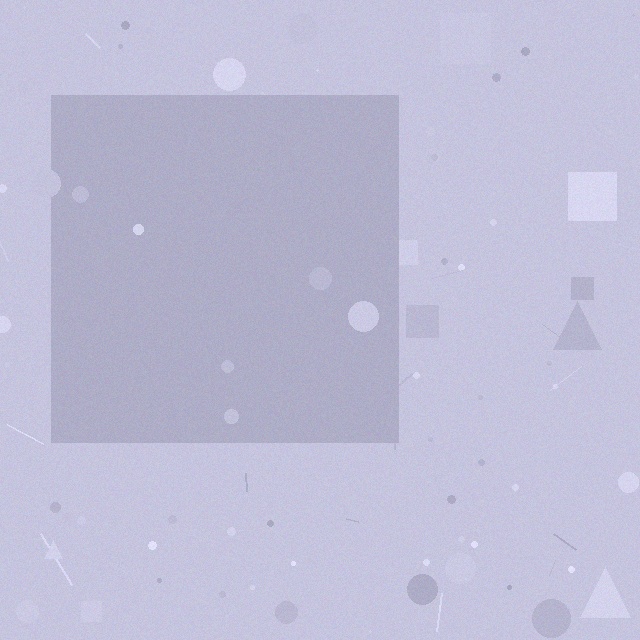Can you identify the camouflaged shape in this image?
The camouflaged shape is a square.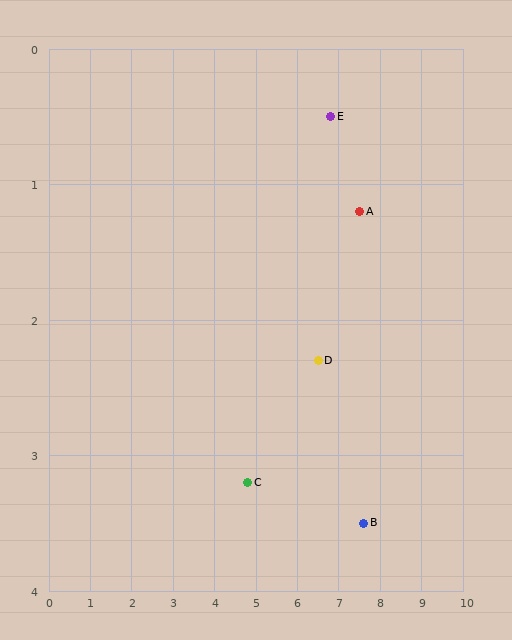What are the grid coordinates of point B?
Point B is at approximately (7.6, 3.5).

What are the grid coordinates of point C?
Point C is at approximately (4.8, 3.2).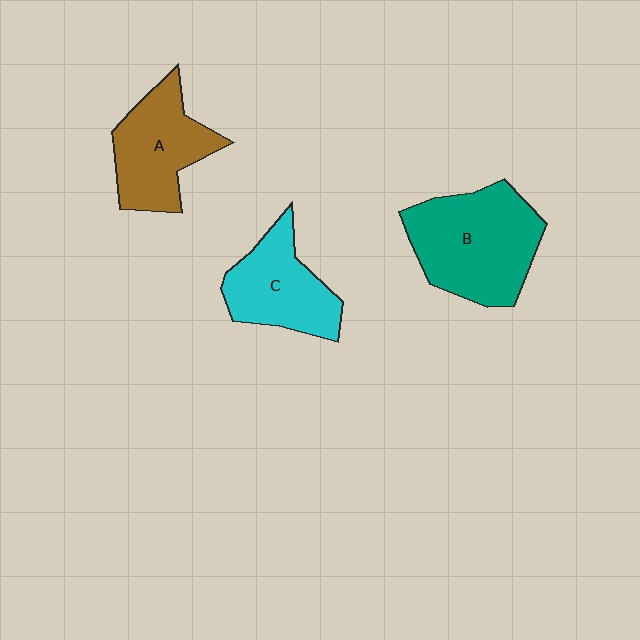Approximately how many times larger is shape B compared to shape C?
Approximately 1.5 times.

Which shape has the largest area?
Shape B (teal).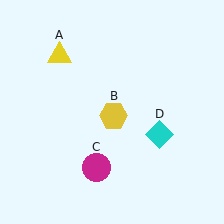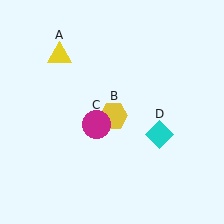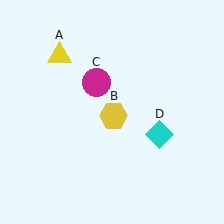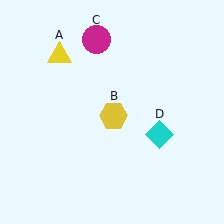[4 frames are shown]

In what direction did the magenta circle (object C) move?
The magenta circle (object C) moved up.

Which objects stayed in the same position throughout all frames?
Yellow triangle (object A) and yellow hexagon (object B) and cyan diamond (object D) remained stationary.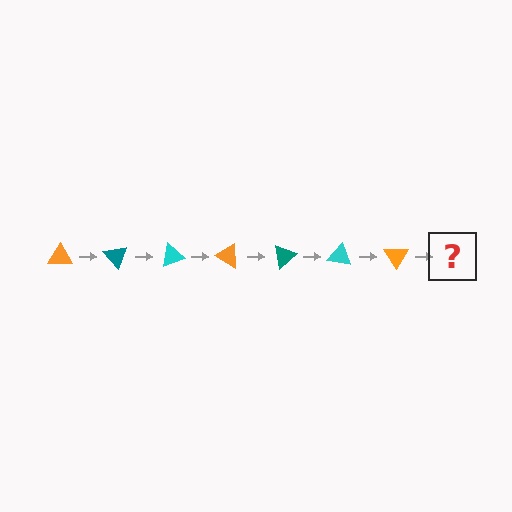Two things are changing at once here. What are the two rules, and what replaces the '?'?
The two rules are that it rotates 50 degrees each step and the color cycles through orange, teal, and cyan. The '?' should be a teal triangle, rotated 350 degrees from the start.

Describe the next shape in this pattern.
It should be a teal triangle, rotated 350 degrees from the start.